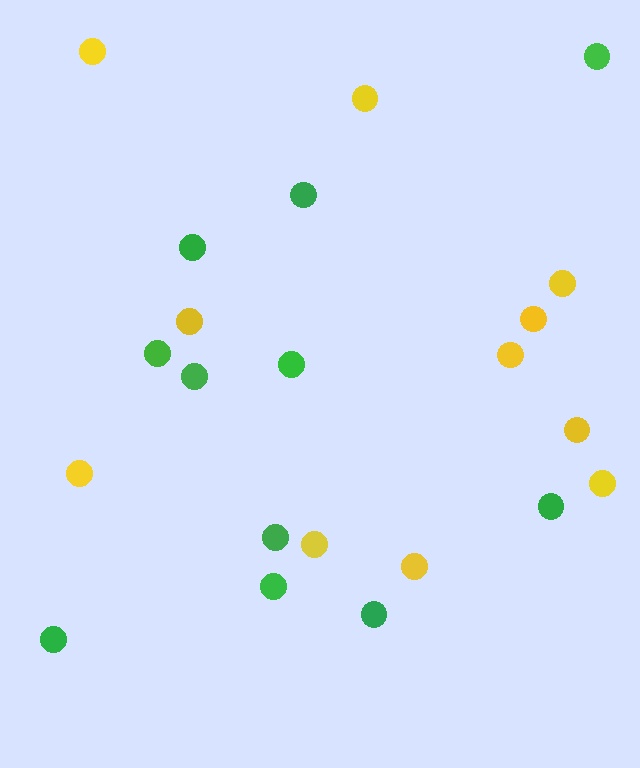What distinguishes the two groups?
There are 2 groups: one group of green circles (11) and one group of yellow circles (11).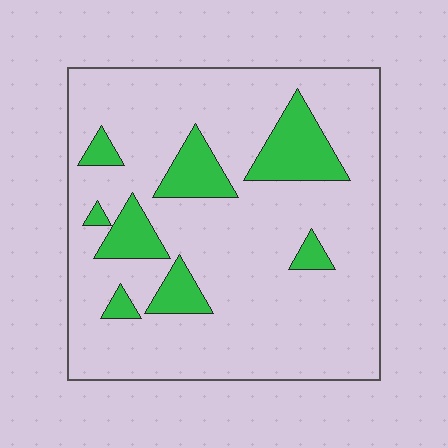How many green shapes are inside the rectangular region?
8.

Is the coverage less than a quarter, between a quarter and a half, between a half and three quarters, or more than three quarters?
Less than a quarter.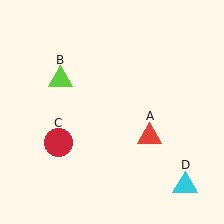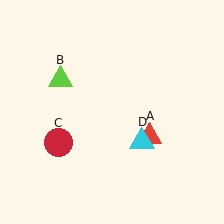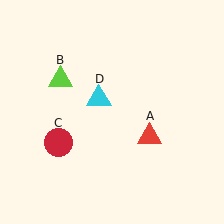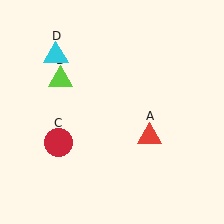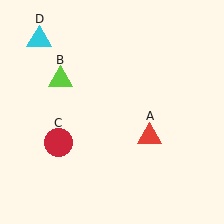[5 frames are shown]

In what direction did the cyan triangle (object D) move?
The cyan triangle (object D) moved up and to the left.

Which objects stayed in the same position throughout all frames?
Red triangle (object A) and lime triangle (object B) and red circle (object C) remained stationary.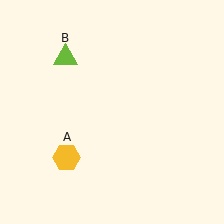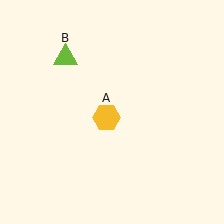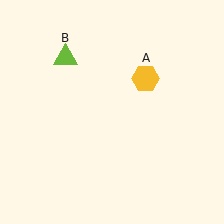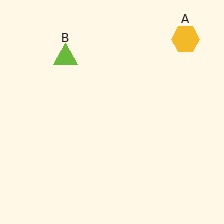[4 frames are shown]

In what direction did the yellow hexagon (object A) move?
The yellow hexagon (object A) moved up and to the right.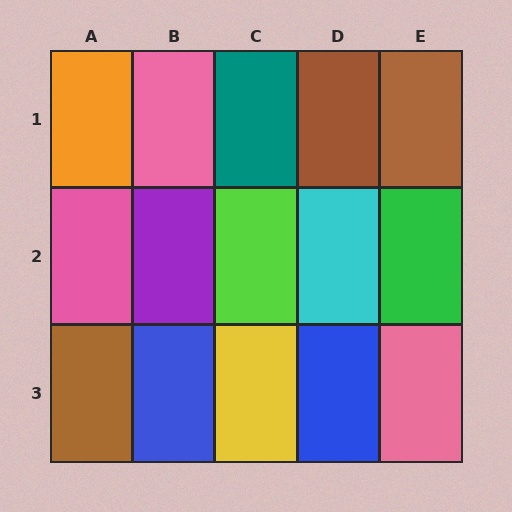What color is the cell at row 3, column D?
Blue.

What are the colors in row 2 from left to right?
Pink, purple, lime, cyan, green.